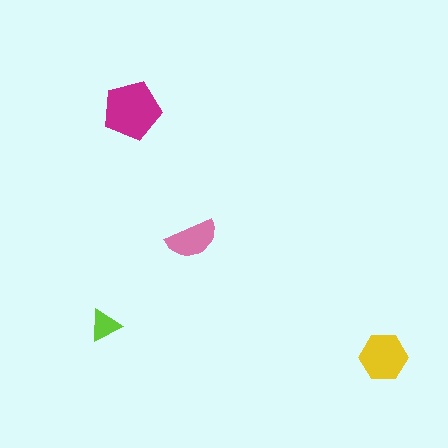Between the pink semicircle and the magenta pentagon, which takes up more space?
The magenta pentagon.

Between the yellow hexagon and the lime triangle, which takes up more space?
The yellow hexagon.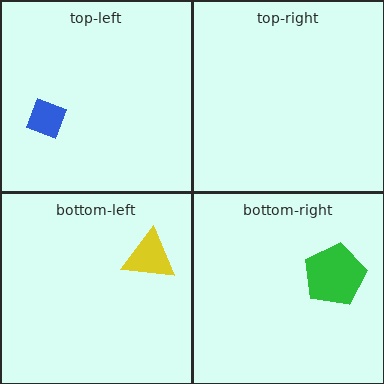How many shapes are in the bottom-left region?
1.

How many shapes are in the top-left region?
1.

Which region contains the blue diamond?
The top-left region.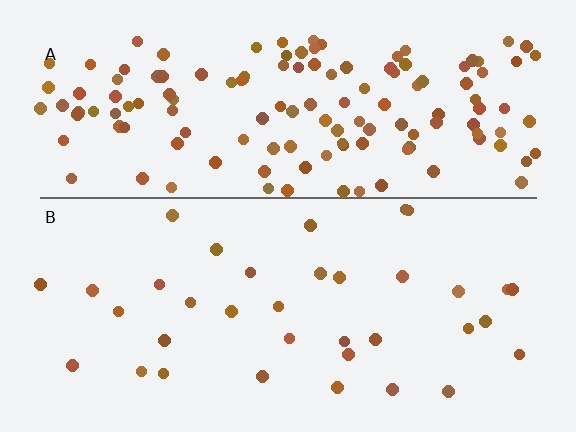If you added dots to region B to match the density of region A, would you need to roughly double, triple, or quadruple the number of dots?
Approximately quadruple.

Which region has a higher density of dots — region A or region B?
A (the top).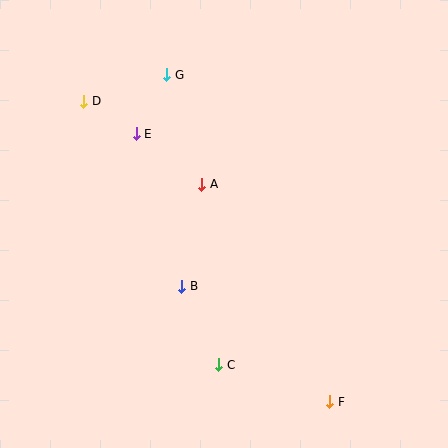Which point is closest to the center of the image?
Point A at (202, 184) is closest to the center.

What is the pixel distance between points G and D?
The distance between G and D is 87 pixels.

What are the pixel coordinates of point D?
Point D is at (84, 101).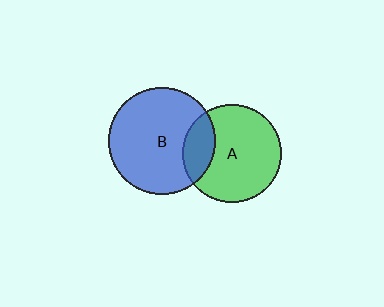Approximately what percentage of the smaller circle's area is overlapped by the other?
Approximately 20%.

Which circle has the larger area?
Circle B (blue).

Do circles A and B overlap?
Yes.